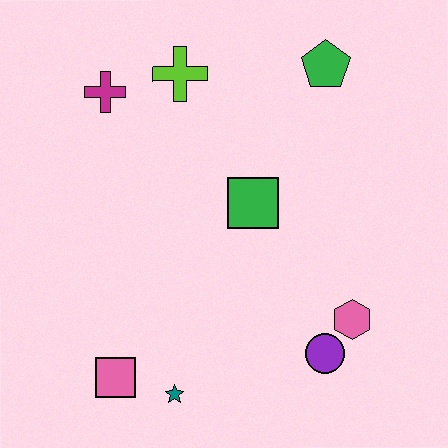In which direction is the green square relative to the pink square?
The green square is above the pink square.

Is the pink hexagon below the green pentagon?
Yes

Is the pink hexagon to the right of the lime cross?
Yes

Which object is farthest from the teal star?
The green pentagon is farthest from the teal star.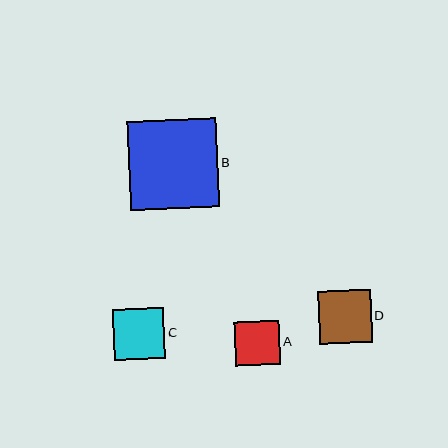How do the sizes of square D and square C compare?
Square D and square C are approximately the same size.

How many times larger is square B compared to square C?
Square B is approximately 1.8 times the size of square C.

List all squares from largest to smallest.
From largest to smallest: B, D, C, A.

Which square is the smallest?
Square A is the smallest with a size of approximately 45 pixels.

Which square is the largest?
Square B is the largest with a size of approximately 89 pixels.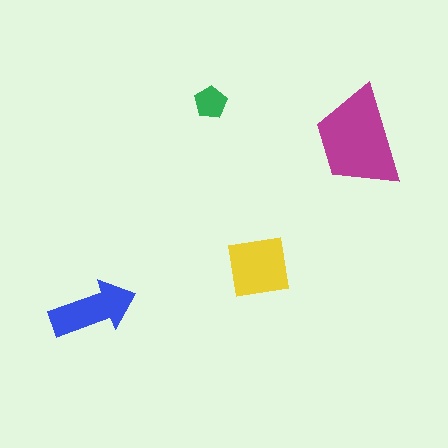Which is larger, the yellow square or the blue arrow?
The yellow square.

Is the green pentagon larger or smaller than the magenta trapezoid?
Smaller.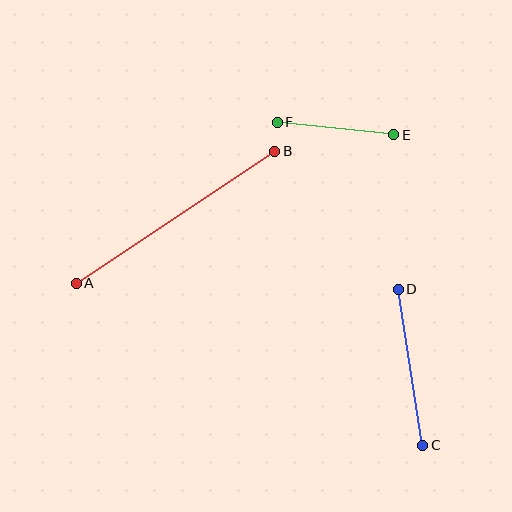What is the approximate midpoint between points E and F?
The midpoint is at approximately (335, 129) pixels.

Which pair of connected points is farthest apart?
Points A and B are farthest apart.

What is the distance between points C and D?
The distance is approximately 158 pixels.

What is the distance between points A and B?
The distance is approximately 239 pixels.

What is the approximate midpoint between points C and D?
The midpoint is at approximately (411, 367) pixels.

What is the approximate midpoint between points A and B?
The midpoint is at approximately (175, 217) pixels.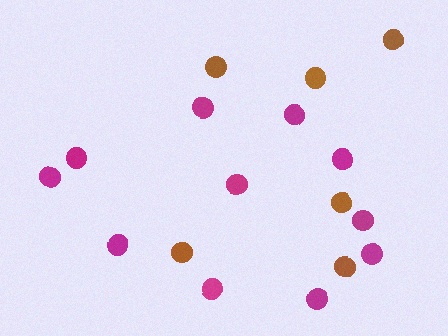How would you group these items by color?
There are 2 groups: one group of magenta circles (11) and one group of brown circles (6).